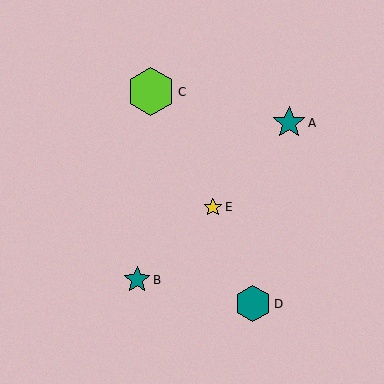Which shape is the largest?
The lime hexagon (labeled C) is the largest.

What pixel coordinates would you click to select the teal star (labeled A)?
Click at (289, 123) to select the teal star A.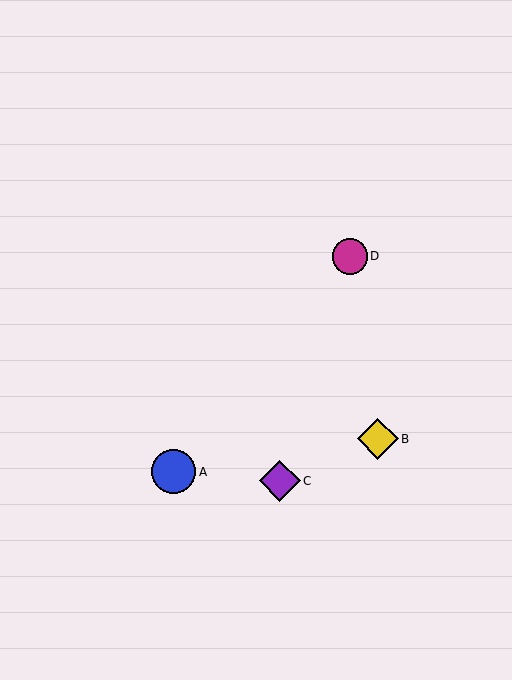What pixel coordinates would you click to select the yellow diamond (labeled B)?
Click at (378, 439) to select the yellow diamond B.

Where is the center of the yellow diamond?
The center of the yellow diamond is at (378, 439).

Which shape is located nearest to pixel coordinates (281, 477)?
The purple diamond (labeled C) at (280, 481) is nearest to that location.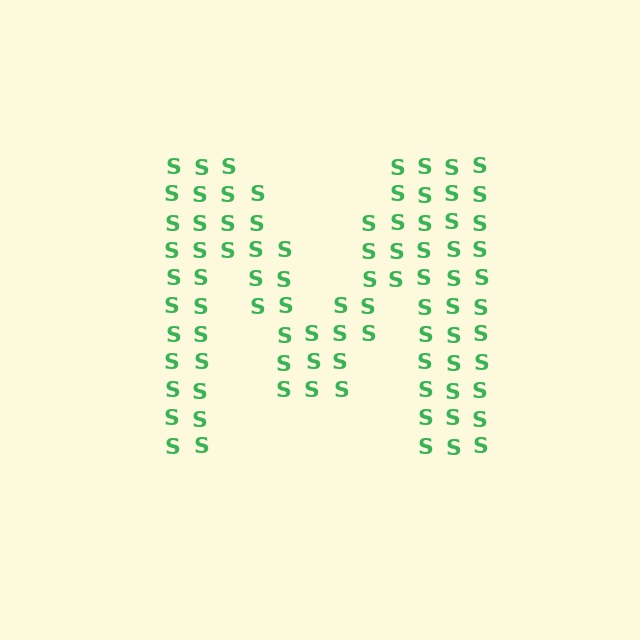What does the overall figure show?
The overall figure shows the letter M.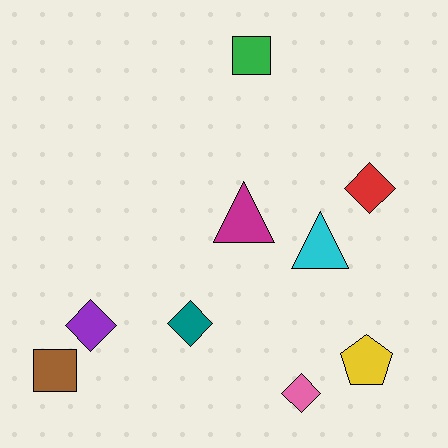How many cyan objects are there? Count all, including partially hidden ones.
There is 1 cyan object.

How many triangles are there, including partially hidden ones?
There are 2 triangles.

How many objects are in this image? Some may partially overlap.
There are 9 objects.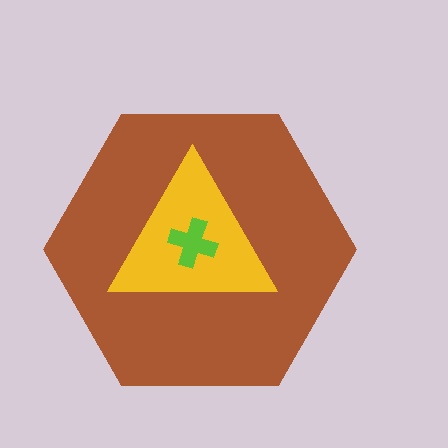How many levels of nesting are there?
3.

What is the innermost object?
The lime cross.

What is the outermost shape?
The brown hexagon.